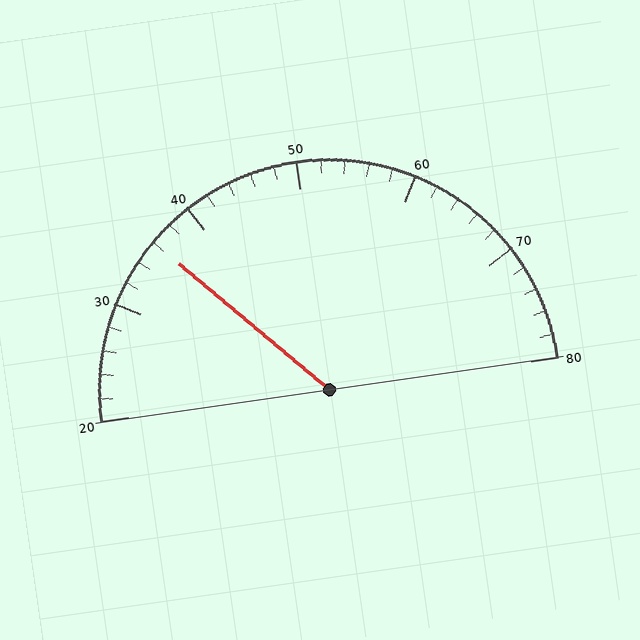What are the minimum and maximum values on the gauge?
The gauge ranges from 20 to 80.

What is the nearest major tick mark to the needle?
The nearest major tick mark is 40.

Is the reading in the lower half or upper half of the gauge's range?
The reading is in the lower half of the range (20 to 80).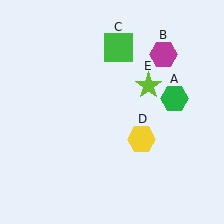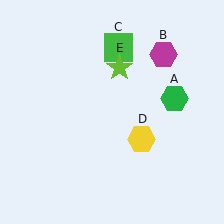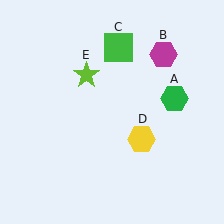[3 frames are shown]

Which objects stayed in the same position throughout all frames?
Green hexagon (object A) and magenta hexagon (object B) and green square (object C) and yellow hexagon (object D) remained stationary.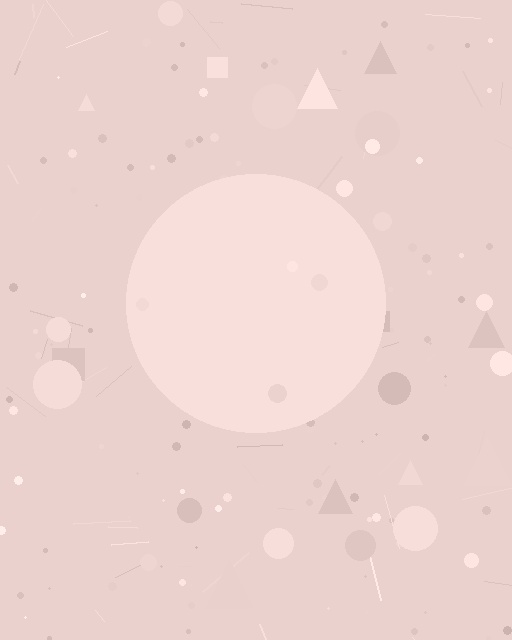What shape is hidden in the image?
A circle is hidden in the image.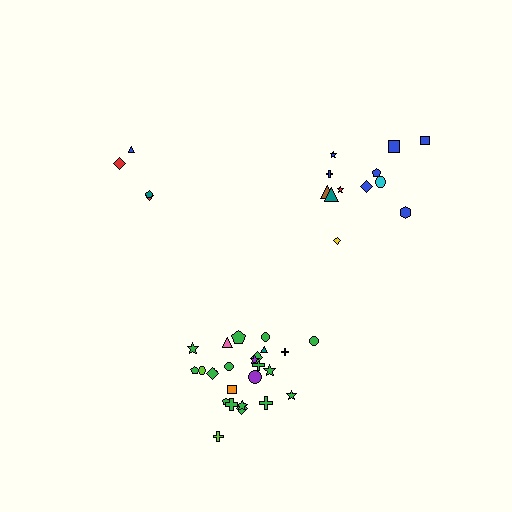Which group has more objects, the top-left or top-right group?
The top-right group.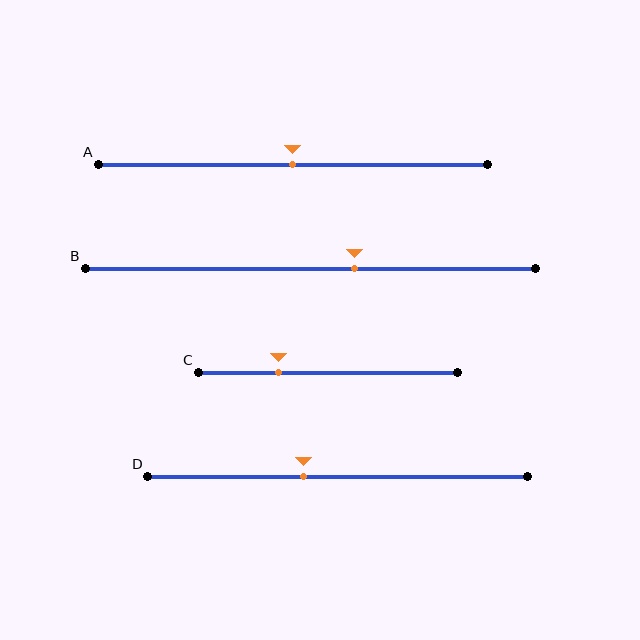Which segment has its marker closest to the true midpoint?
Segment A has its marker closest to the true midpoint.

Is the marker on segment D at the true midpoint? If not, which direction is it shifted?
No, the marker on segment D is shifted to the left by about 9% of the segment length.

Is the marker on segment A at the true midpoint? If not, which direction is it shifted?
Yes, the marker on segment A is at the true midpoint.